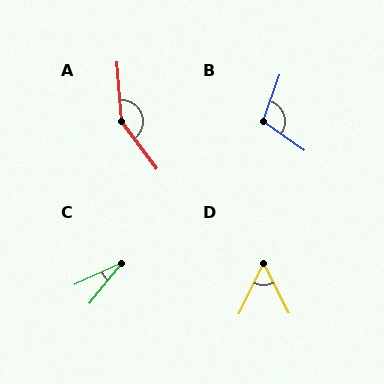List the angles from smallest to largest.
C (26°), D (53°), B (105°), A (148°).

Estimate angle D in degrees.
Approximately 53 degrees.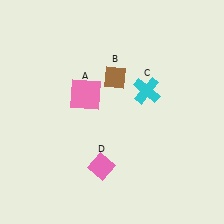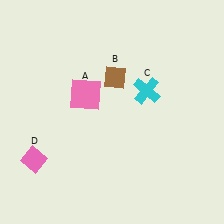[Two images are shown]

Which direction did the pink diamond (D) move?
The pink diamond (D) moved left.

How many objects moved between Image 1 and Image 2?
1 object moved between the two images.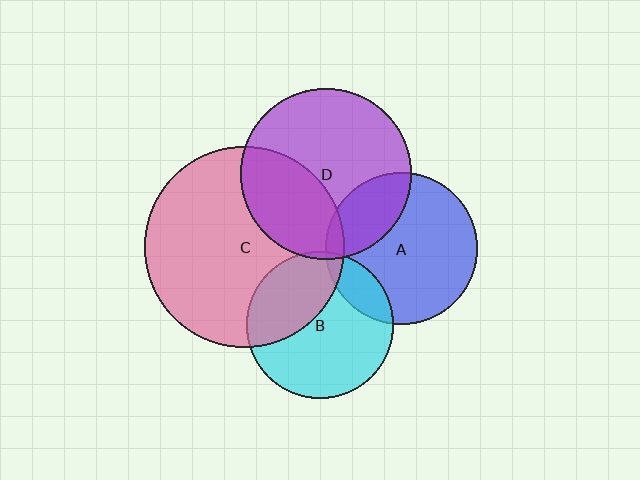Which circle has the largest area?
Circle C (pink).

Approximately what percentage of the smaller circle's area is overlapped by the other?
Approximately 15%.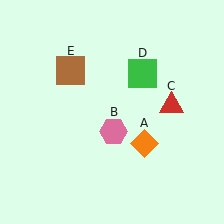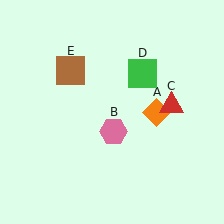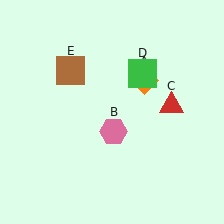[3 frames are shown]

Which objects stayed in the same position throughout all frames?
Pink hexagon (object B) and red triangle (object C) and green square (object D) and brown square (object E) remained stationary.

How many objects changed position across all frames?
1 object changed position: orange diamond (object A).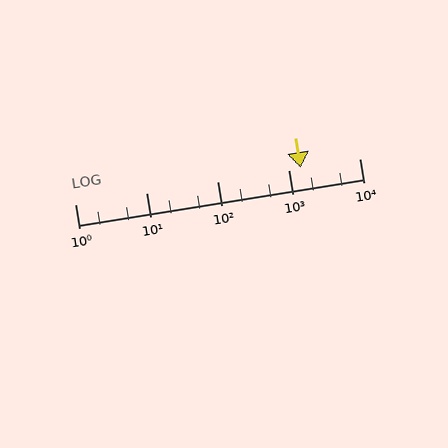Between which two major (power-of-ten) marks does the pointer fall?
The pointer is between 1000 and 10000.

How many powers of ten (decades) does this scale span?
The scale spans 4 decades, from 1 to 10000.